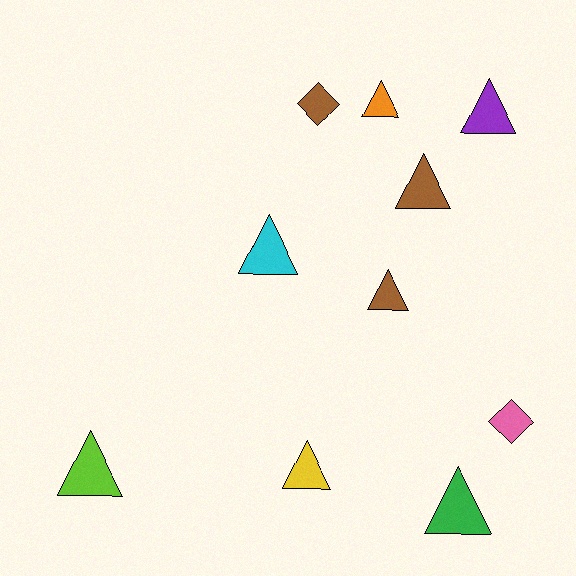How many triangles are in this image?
There are 8 triangles.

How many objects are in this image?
There are 10 objects.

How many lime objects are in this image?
There is 1 lime object.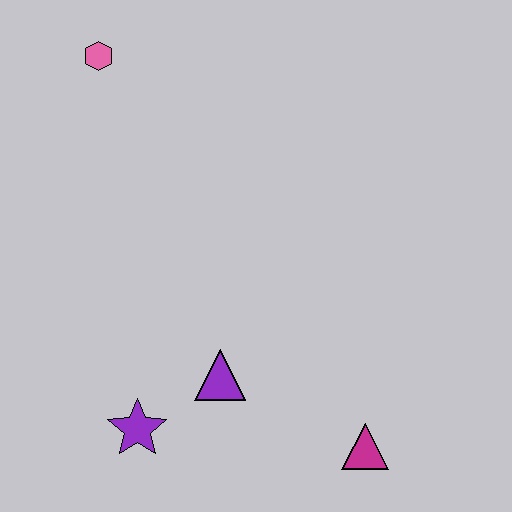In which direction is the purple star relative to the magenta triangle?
The purple star is to the left of the magenta triangle.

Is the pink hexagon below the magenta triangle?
No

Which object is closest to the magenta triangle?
The purple triangle is closest to the magenta triangle.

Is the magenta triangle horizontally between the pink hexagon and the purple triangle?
No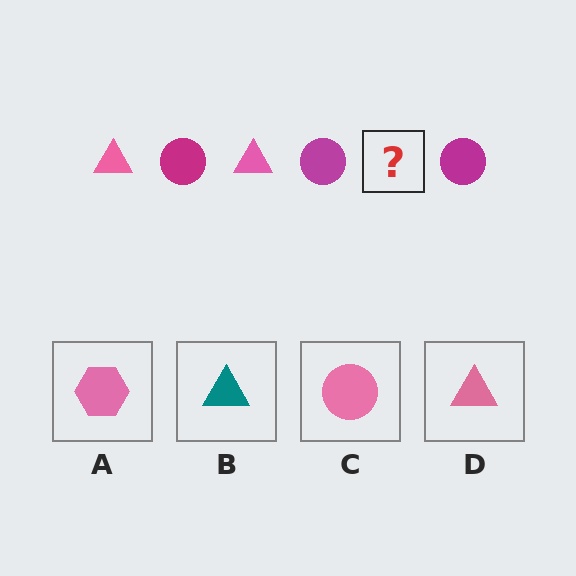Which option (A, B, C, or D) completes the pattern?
D.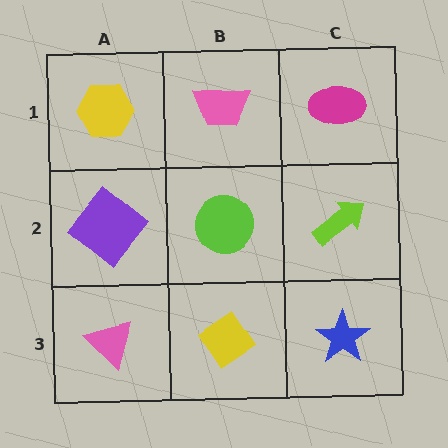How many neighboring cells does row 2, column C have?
3.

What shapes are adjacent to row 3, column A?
A purple diamond (row 2, column A), a yellow diamond (row 3, column B).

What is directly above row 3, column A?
A purple diamond.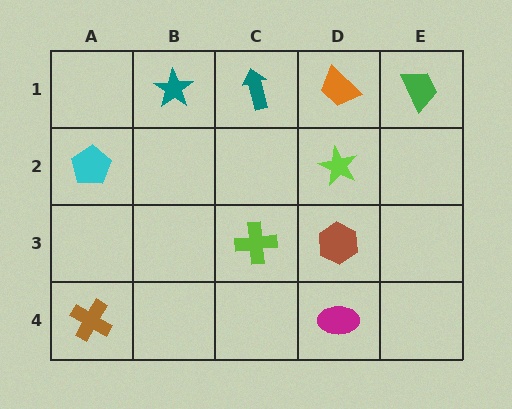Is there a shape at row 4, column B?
No, that cell is empty.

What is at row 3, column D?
A brown hexagon.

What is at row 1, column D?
An orange trapezoid.